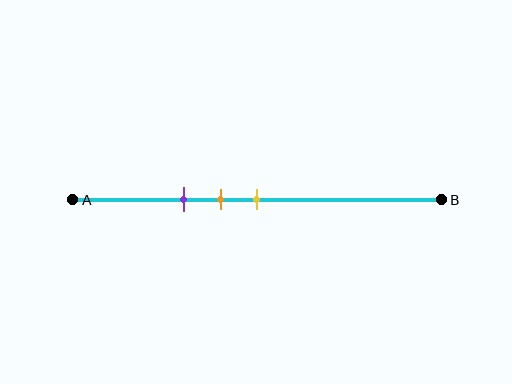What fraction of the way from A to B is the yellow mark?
The yellow mark is approximately 50% (0.5) of the way from A to B.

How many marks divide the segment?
There are 3 marks dividing the segment.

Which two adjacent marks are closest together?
The orange and yellow marks are the closest adjacent pair.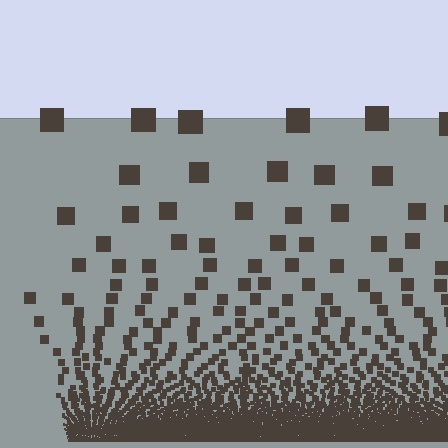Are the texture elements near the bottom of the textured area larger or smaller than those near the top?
Smaller. The gradient is inverted — elements near the bottom are smaller and denser.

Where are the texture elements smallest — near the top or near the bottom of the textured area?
Near the bottom.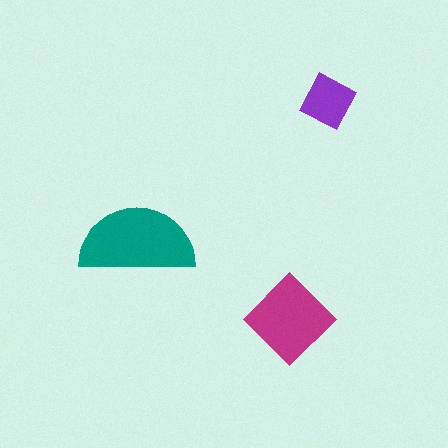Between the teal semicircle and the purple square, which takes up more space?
The teal semicircle.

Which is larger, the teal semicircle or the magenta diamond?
The teal semicircle.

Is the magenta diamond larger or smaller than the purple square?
Larger.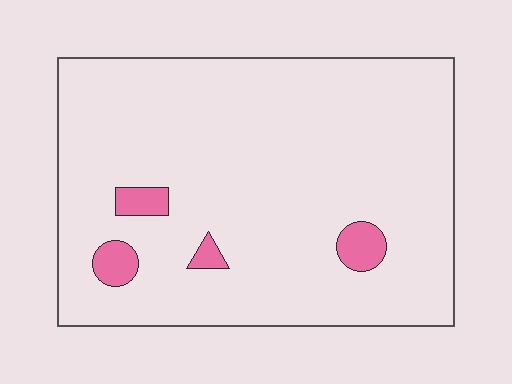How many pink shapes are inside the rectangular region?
4.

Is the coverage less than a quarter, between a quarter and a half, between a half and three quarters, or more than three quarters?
Less than a quarter.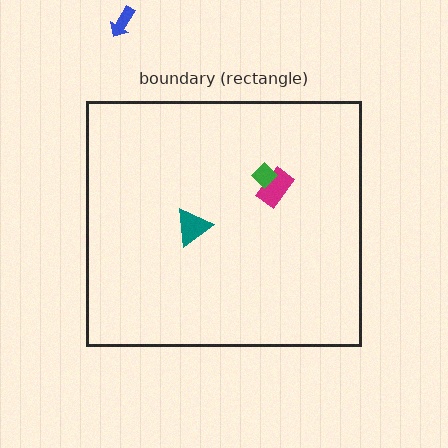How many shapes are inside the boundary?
3 inside, 1 outside.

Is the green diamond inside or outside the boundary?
Inside.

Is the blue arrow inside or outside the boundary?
Outside.